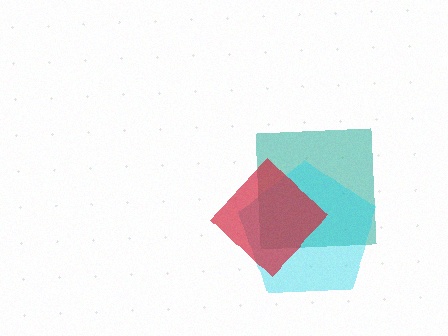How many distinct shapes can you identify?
There are 3 distinct shapes: a teal square, a cyan pentagon, a red diamond.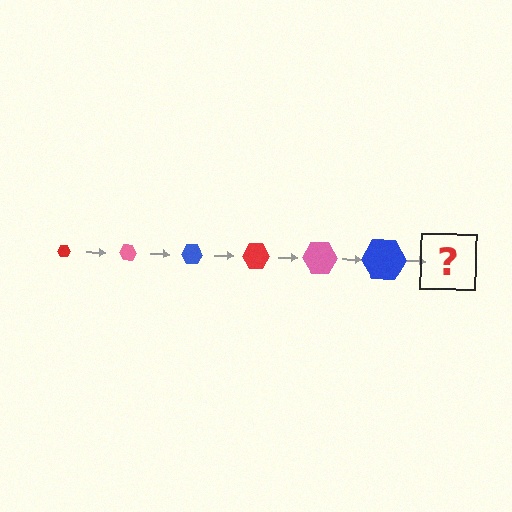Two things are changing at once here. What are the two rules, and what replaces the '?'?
The two rules are that the hexagon grows larger each step and the color cycles through red, pink, and blue. The '?' should be a red hexagon, larger than the previous one.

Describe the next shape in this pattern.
It should be a red hexagon, larger than the previous one.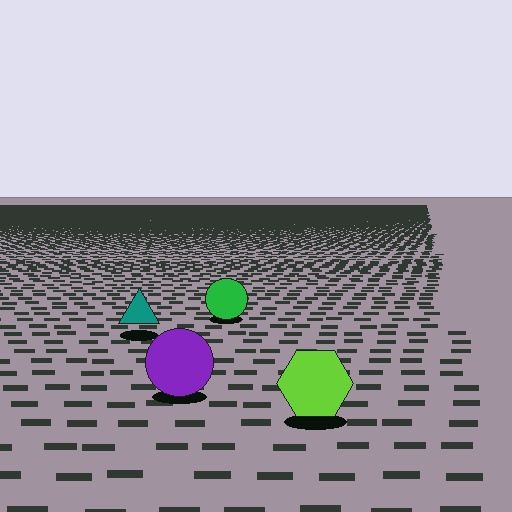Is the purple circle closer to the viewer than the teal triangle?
Yes. The purple circle is closer — you can tell from the texture gradient: the ground texture is coarser near it.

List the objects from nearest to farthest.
From nearest to farthest: the lime hexagon, the purple circle, the teal triangle, the green circle.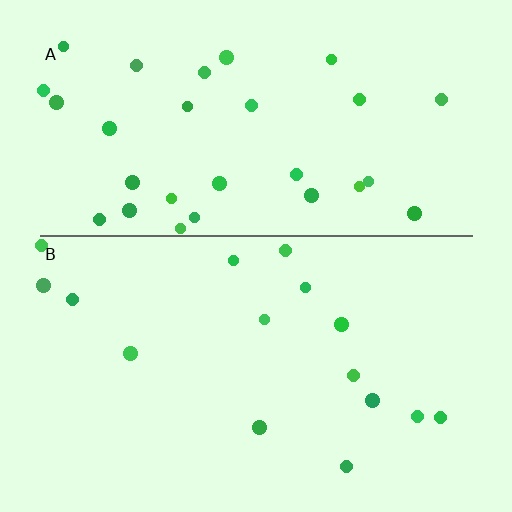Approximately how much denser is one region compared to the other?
Approximately 1.9× — region A over region B.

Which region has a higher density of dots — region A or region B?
A (the top).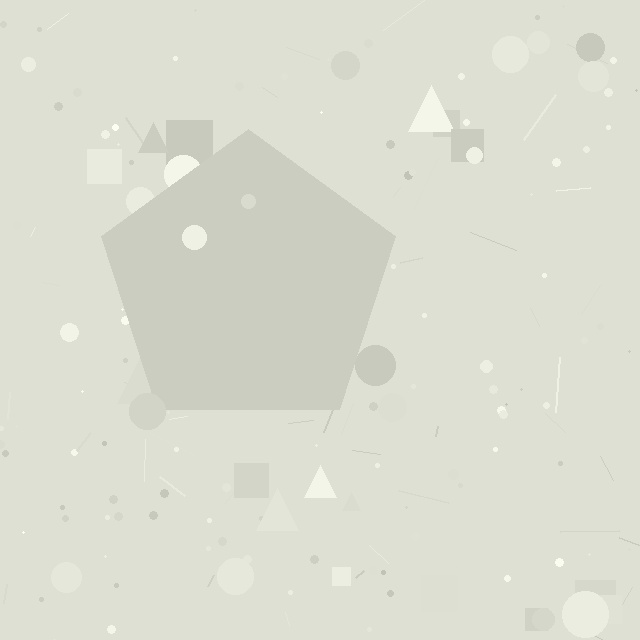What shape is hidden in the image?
A pentagon is hidden in the image.